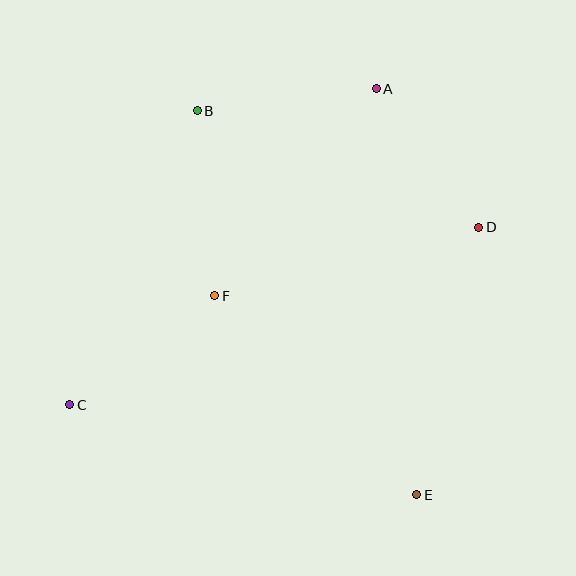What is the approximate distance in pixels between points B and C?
The distance between B and C is approximately 320 pixels.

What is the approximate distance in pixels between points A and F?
The distance between A and F is approximately 263 pixels.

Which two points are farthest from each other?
Points C and D are farthest from each other.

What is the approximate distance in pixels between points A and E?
The distance between A and E is approximately 408 pixels.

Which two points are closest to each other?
Points A and D are closest to each other.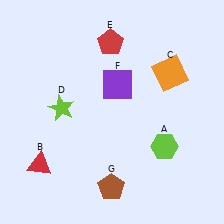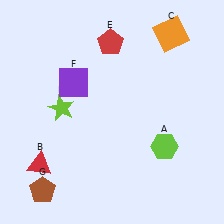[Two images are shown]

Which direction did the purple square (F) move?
The purple square (F) moved left.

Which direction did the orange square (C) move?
The orange square (C) moved up.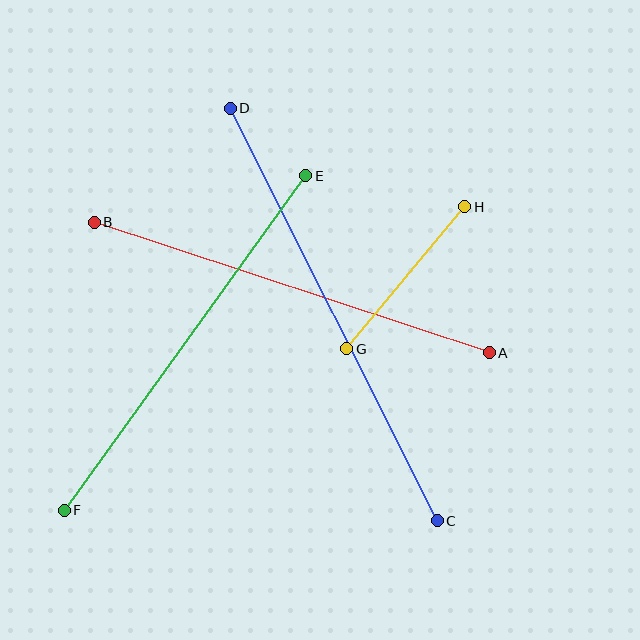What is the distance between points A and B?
The distance is approximately 416 pixels.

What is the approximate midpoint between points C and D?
The midpoint is at approximately (334, 315) pixels.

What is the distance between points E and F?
The distance is approximately 413 pixels.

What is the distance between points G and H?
The distance is approximately 184 pixels.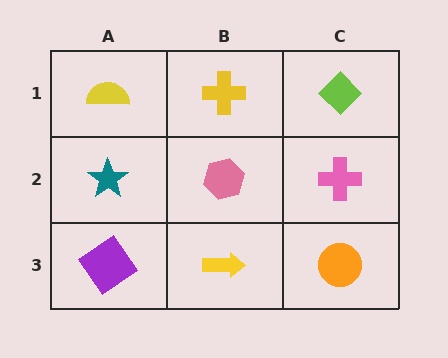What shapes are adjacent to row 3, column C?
A pink cross (row 2, column C), a yellow arrow (row 3, column B).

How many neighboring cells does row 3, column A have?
2.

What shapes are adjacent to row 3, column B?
A pink hexagon (row 2, column B), a purple diamond (row 3, column A), an orange circle (row 3, column C).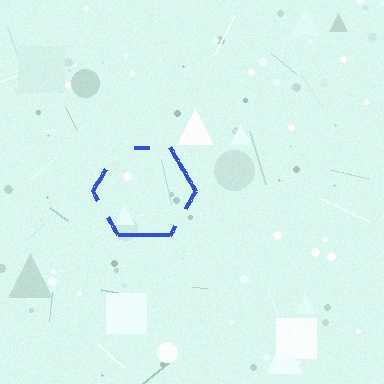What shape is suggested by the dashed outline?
The dashed outline suggests a hexagon.